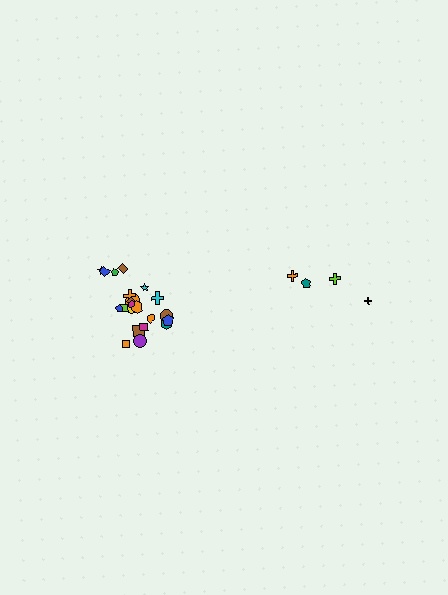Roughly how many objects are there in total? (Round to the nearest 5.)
Roughly 25 objects in total.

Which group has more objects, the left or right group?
The left group.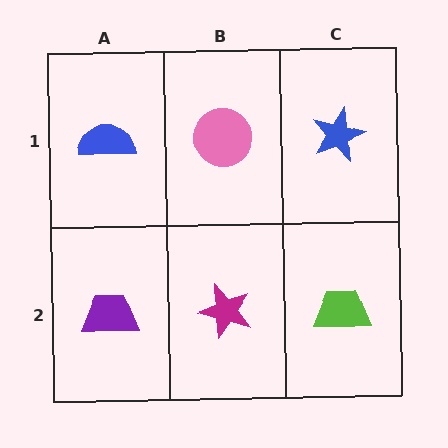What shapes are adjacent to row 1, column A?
A purple trapezoid (row 2, column A), a pink circle (row 1, column B).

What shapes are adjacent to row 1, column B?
A magenta star (row 2, column B), a blue semicircle (row 1, column A), a blue star (row 1, column C).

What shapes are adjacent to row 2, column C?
A blue star (row 1, column C), a magenta star (row 2, column B).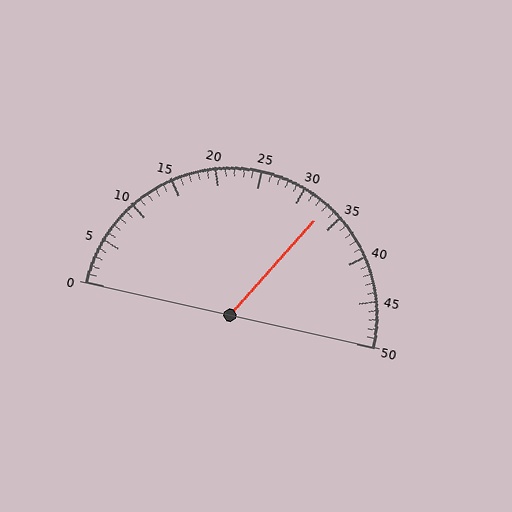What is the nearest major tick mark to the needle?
The nearest major tick mark is 35.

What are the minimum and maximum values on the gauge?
The gauge ranges from 0 to 50.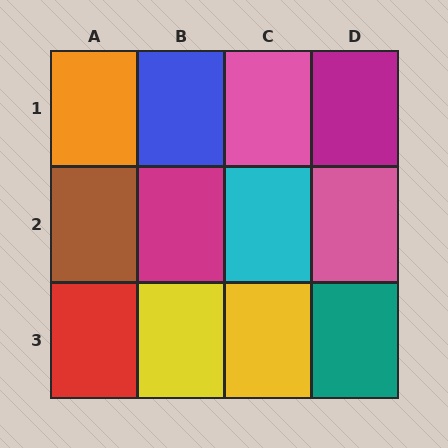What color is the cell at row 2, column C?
Cyan.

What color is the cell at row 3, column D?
Teal.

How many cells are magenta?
2 cells are magenta.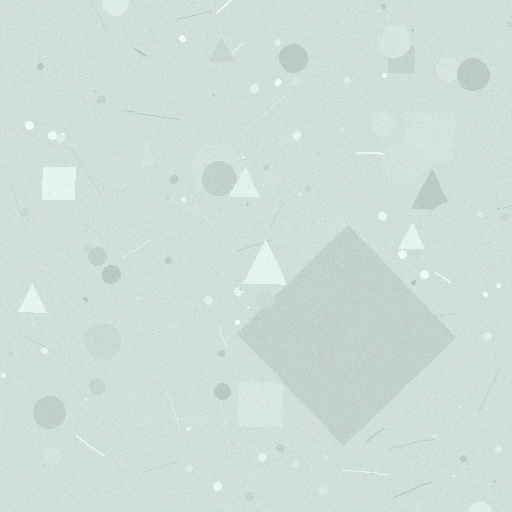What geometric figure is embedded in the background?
A diamond is embedded in the background.